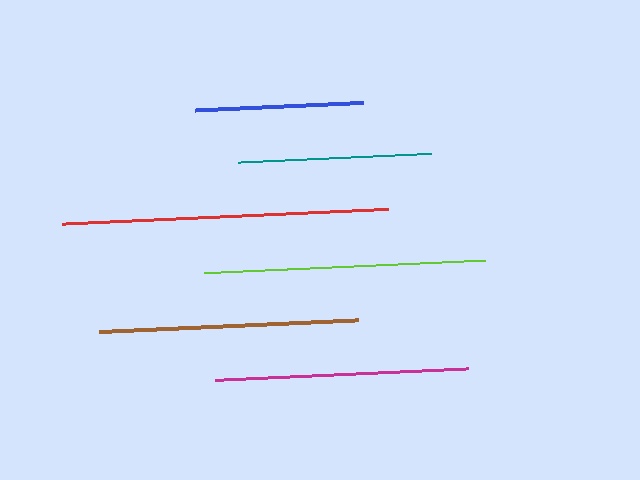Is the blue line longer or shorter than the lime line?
The lime line is longer than the blue line.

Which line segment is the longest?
The red line is the longest at approximately 326 pixels.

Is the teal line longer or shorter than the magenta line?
The magenta line is longer than the teal line.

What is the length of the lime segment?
The lime segment is approximately 281 pixels long.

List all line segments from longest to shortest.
From longest to shortest: red, lime, brown, magenta, teal, blue.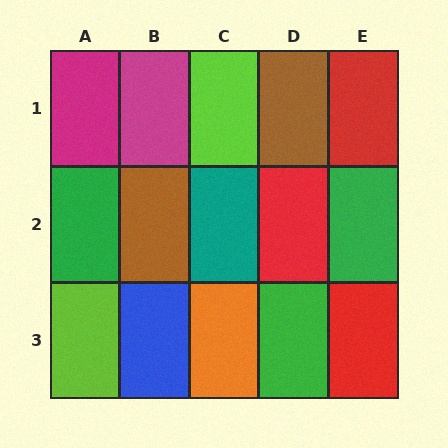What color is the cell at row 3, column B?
Blue.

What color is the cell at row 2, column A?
Green.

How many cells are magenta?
2 cells are magenta.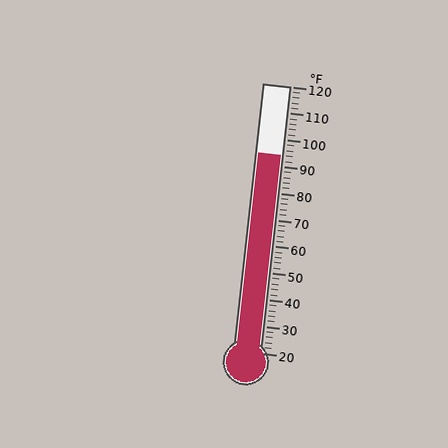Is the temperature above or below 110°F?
The temperature is below 110°F.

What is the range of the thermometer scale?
The thermometer scale ranges from 20°F to 120°F.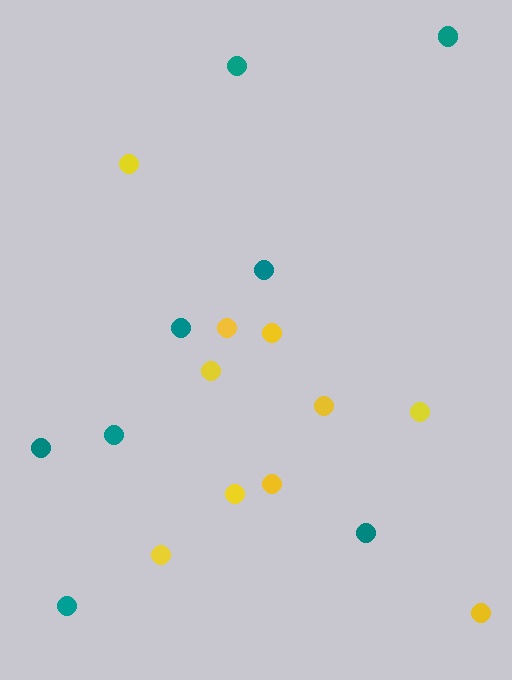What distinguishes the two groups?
There are 2 groups: one group of teal circles (8) and one group of yellow circles (10).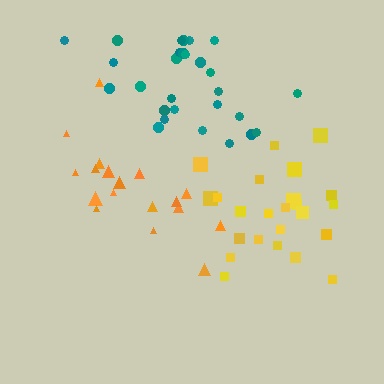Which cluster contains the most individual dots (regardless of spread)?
Teal (28).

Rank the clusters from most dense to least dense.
yellow, teal, orange.